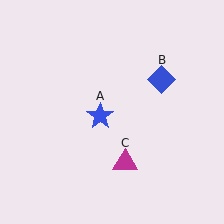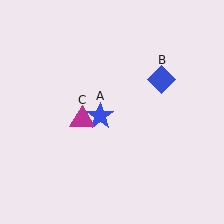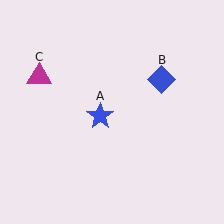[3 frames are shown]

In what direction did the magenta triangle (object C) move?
The magenta triangle (object C) moved up and to the left.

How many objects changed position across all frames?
1 object changed position: magenta triangle (object C).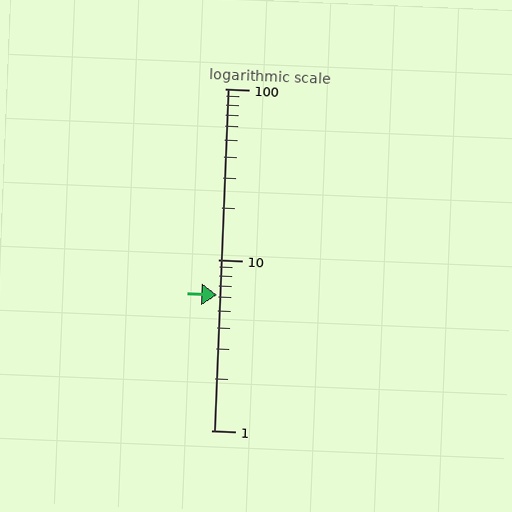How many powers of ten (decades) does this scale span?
The scale spans 2 decades, from 1 to 100.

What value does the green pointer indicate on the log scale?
The pointer indicates approximately 6.2.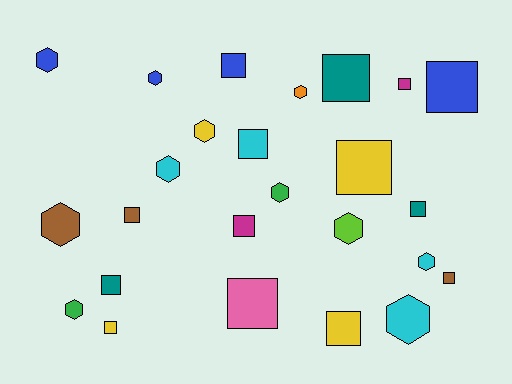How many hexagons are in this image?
There are 11 hexagons.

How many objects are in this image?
There are 25 objects.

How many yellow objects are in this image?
There are 4 yellow objects.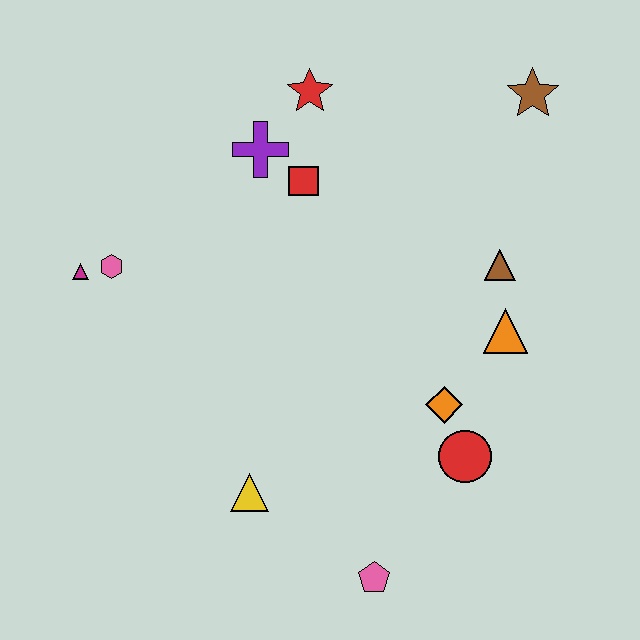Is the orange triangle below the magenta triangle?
Yes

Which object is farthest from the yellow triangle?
The brown star is farthest from the yellow triangle.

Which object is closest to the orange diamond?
The red circle is closest to the orange diamond.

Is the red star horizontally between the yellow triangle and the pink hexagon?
No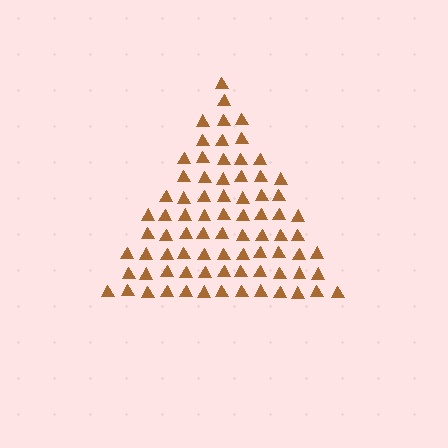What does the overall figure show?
The overall figure shows a triangle.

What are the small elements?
The small elements are triangles.